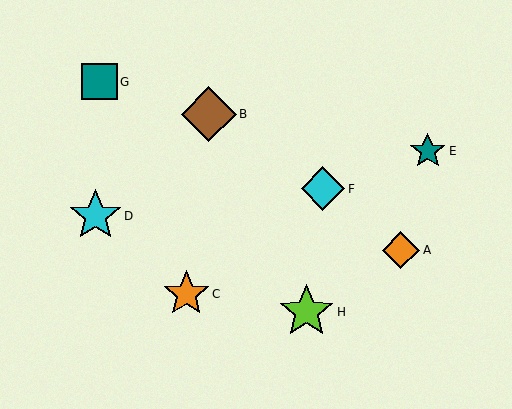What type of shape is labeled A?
Shape A is an orange diamond.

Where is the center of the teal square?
The center of the teal square is at (99, 82).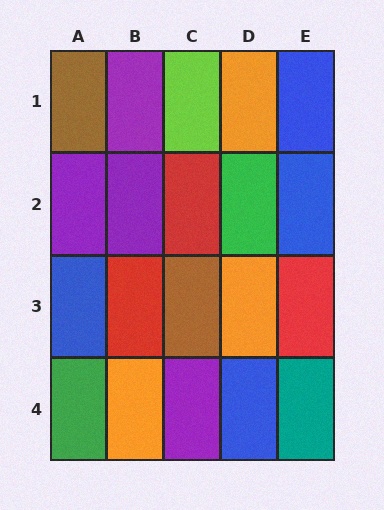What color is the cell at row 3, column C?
Brown.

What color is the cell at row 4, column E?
Teal.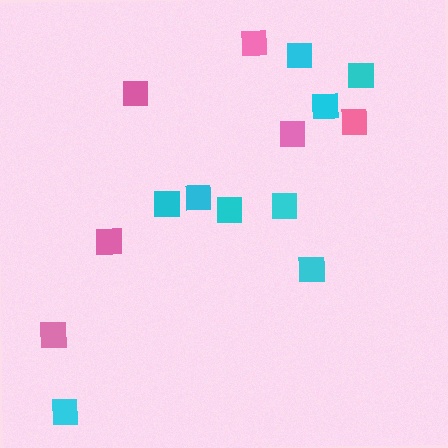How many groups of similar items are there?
There are 2 groups: one group of cyan squares (9) and one group of pink squares (6).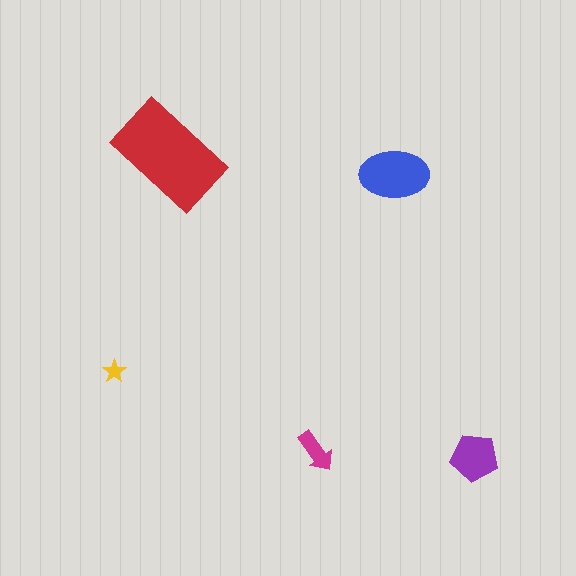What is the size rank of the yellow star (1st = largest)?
5th.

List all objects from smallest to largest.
The yellow star, the magenta arrow, the purple pentagon, the blue ellipse, the red rectangle.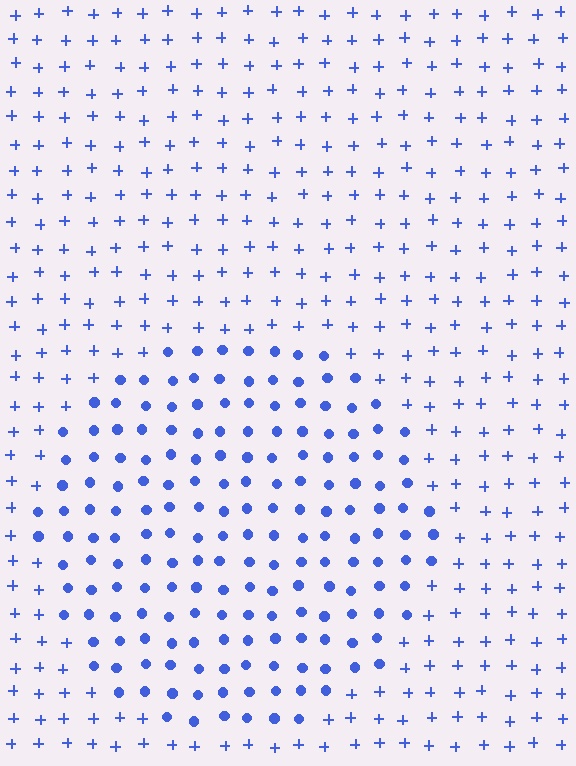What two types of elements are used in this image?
The image uses circles inside the circle region and plus signs outside it.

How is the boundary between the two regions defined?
The boundary is defined by a change in element shape: circles inside vs. plus signs outside. All elements share the same color and spacing.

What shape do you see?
I see a circle.